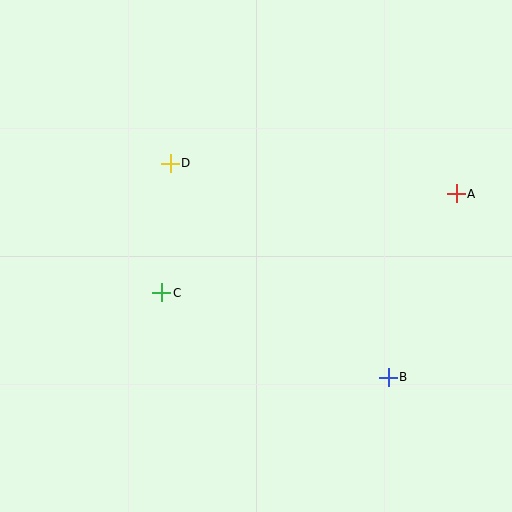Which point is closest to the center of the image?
Point C at (162, 293) is closest to the center.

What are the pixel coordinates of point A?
Point A is at (456, 194).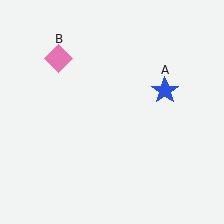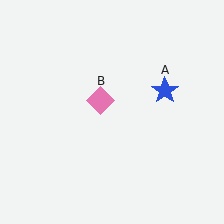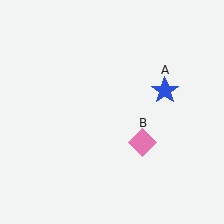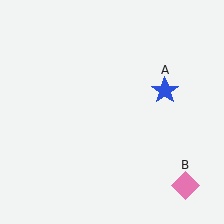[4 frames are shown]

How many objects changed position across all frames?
1 object changed position: pink diamond (object B).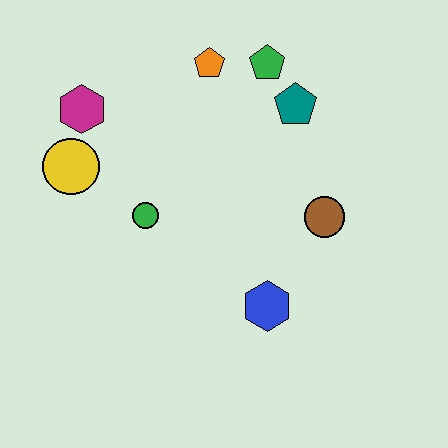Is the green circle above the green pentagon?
No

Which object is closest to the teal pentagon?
The green pentagon is closest to the teal pentagon.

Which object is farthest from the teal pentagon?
The yellow circle is farthest from the teal pentagon.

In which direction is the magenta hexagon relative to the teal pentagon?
The magenta hexagon is to the left of the teal pentagon.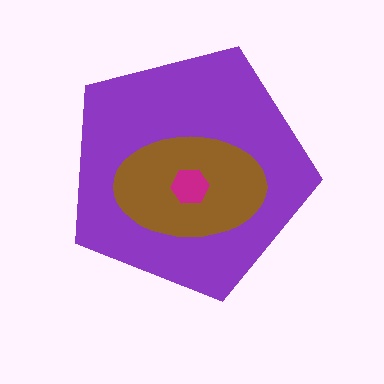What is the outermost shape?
The purple pentagon.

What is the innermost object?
The magenta hexagon.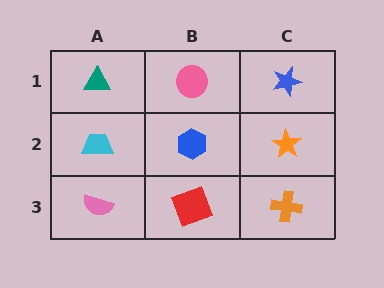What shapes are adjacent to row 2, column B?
A pink circle (row 1, column B), a red square (row 3, column B), a cyan trapezoid (row 2, column A), an orange star (row 2, column C).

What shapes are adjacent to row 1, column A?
A cyan trapezoid (row 2, column A), a pink circle (row 1, column B).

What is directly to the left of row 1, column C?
A pink circle.